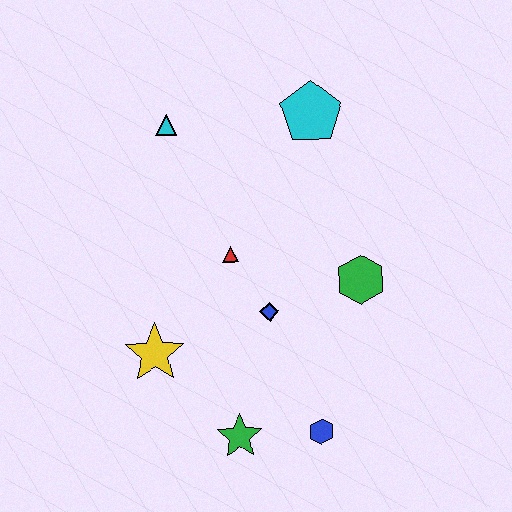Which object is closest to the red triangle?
The blue diamond is closest to the red triangle.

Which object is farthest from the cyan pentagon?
The green star is farthest from the cyan pentagon.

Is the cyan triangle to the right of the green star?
No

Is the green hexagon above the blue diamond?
Yes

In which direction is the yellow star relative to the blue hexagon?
The yellow star is to the left of the blue hexagon.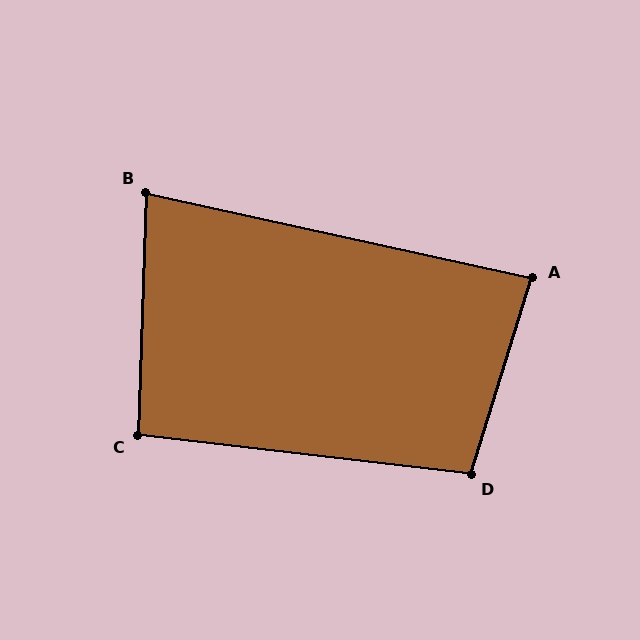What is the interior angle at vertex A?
Approximately 85 degrees (approximately right).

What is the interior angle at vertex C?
Approximately 95 degrees (approximately right).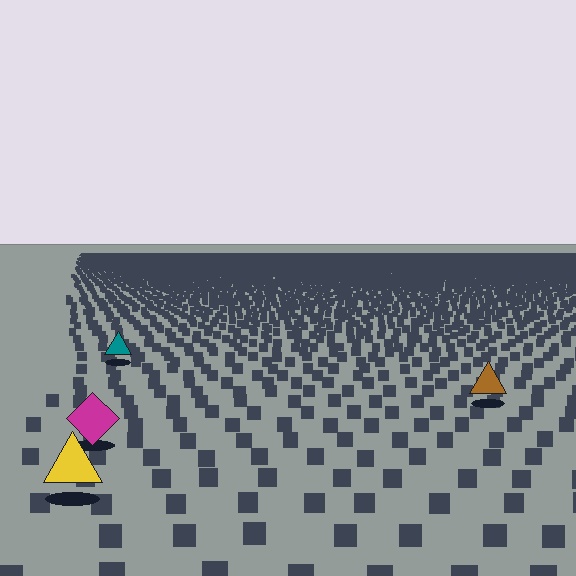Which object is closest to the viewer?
The yellow triangle is closest. The texture marks near it are larger and more spread out.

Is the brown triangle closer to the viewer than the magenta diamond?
No. The magenta diamond is closer — you can tell from the texture gradient: the ground texture is coarser near it.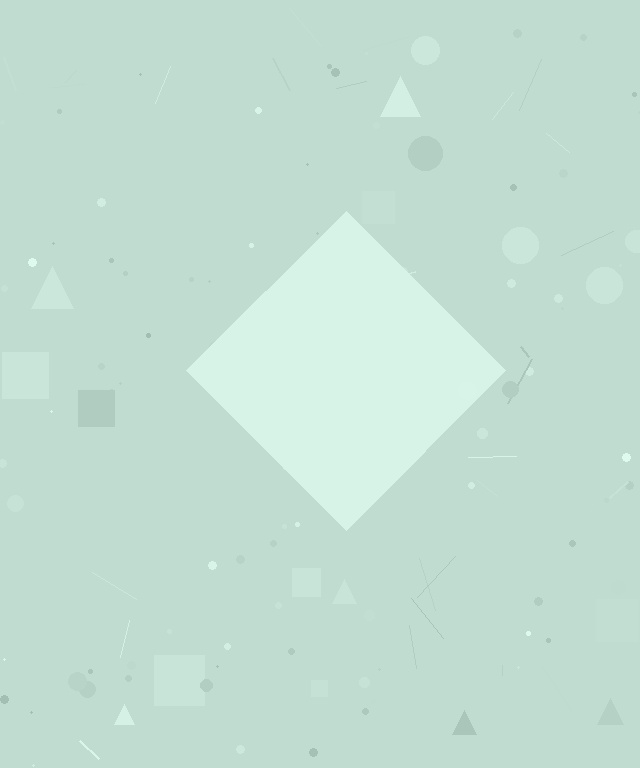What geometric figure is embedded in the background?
A diamond is embedded in the background.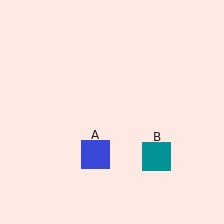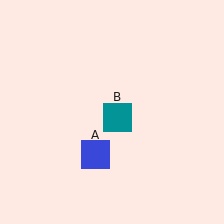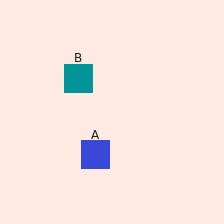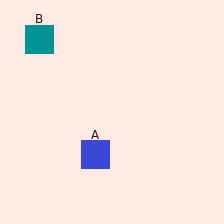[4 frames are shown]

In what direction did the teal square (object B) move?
The teal square (object B) moved up and to the left.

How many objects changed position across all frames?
1 object changed position: teal square (object B).